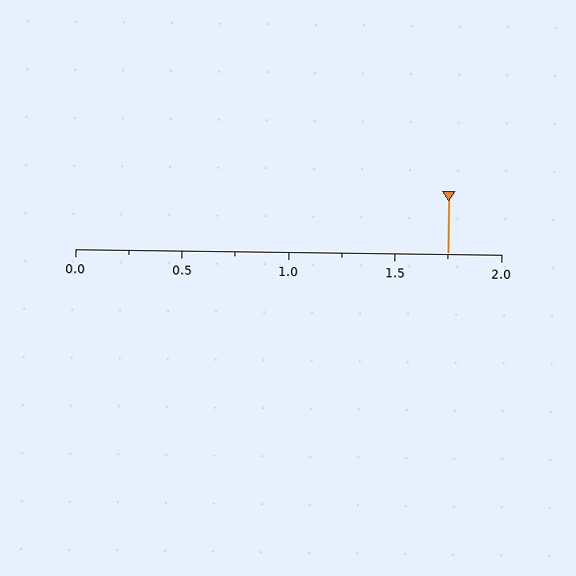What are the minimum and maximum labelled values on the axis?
The axis runs from 0.0 to 2.0.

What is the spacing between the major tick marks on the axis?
The major ticks are spaced 0.5 apart.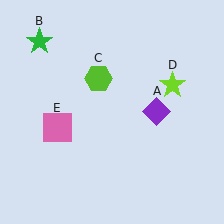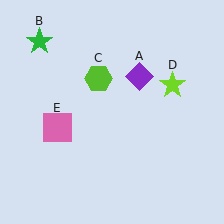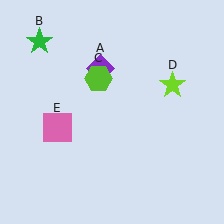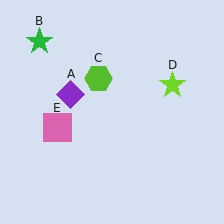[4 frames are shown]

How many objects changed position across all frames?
1 object changed position: purple diamond (object A).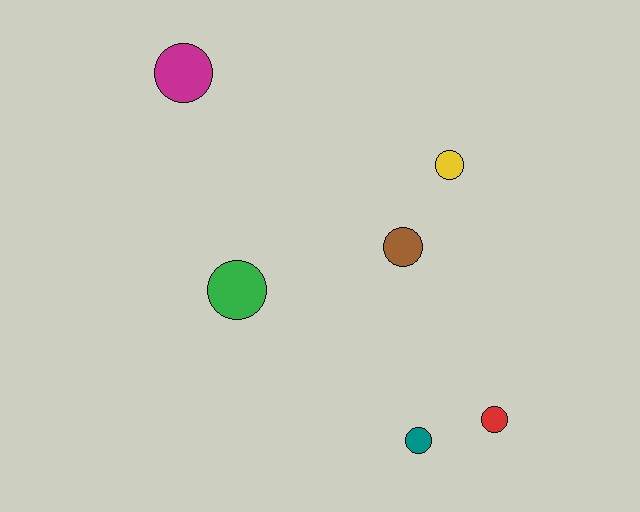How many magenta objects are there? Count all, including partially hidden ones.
There is 1 magenta object.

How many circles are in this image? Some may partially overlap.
There are 6 circles.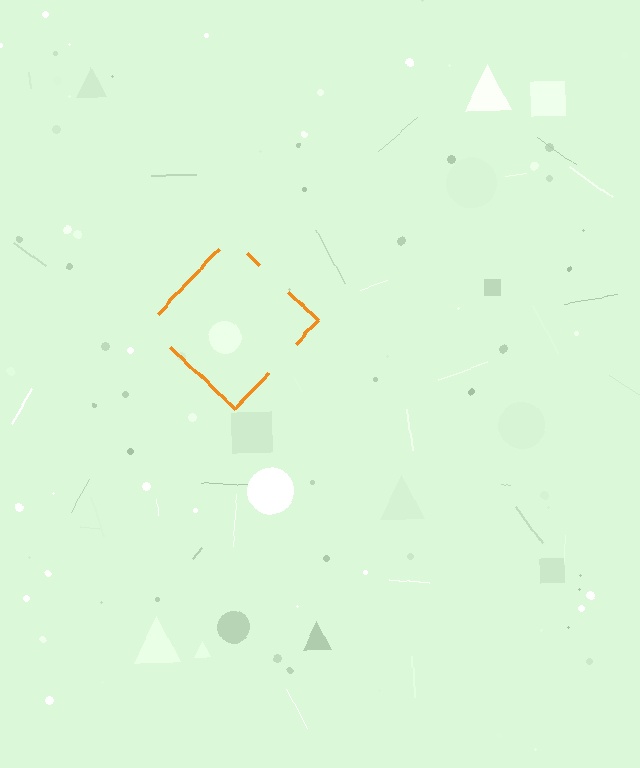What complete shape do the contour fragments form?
The contour fragments form a diamond.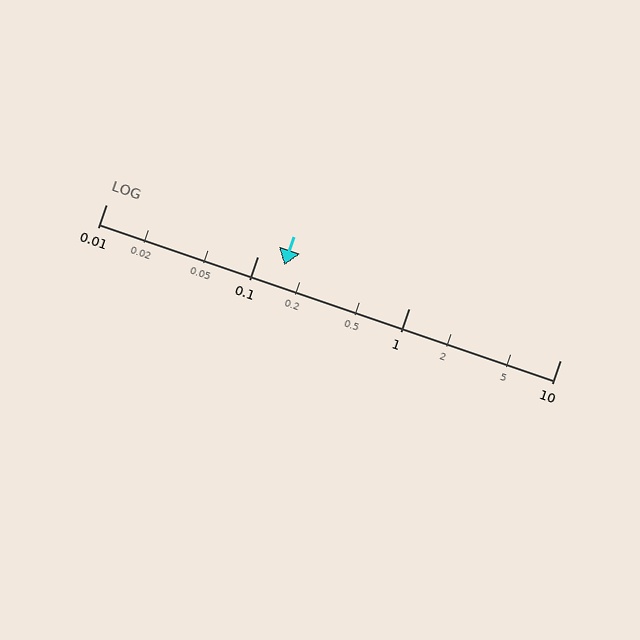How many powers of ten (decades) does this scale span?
The scale spans 3 decades, from 0.01 to 10.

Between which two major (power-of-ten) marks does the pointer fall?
The pointer is between 0.1 and 1.